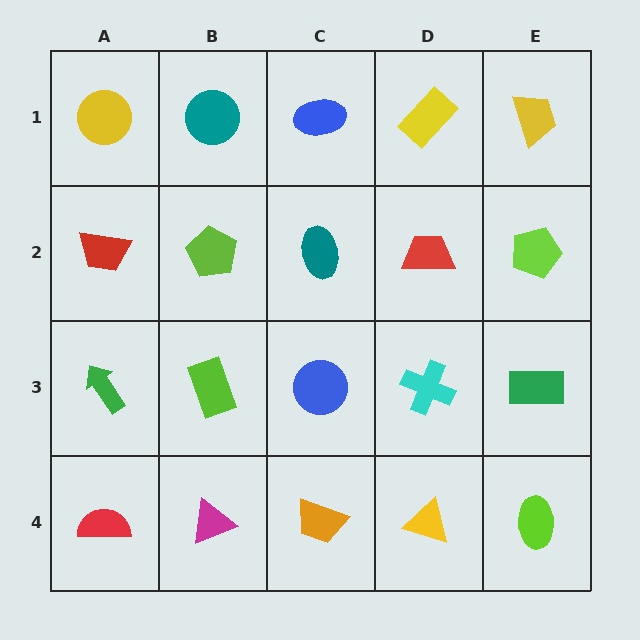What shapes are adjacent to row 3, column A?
A red trapezoid (row 2, column A), a red semicircle (row 4, column A), a lime rectangle (row 3, column B).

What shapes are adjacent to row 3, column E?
A lime pentagon (row 2, column E), a lime ellipse (row 4, column E), a cyan cross (row 3, column D).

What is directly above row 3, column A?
A red trapezoid.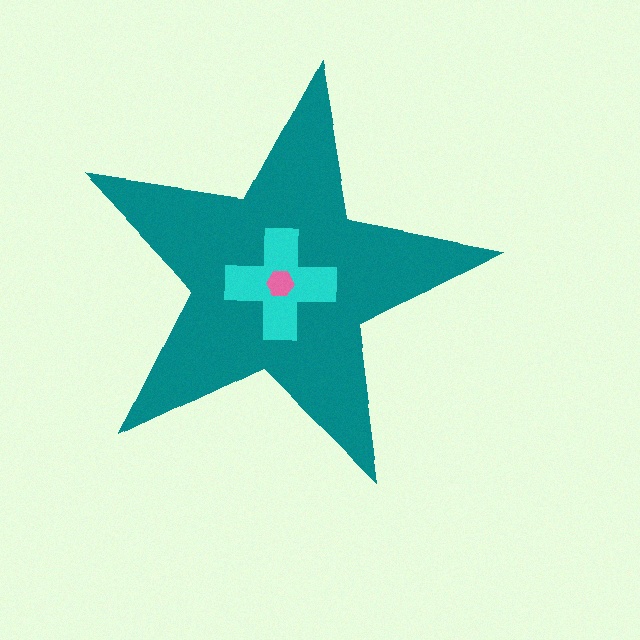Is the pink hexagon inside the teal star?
Yes.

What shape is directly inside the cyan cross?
The pink hexagon.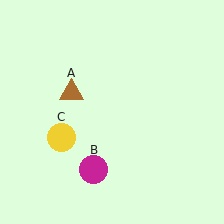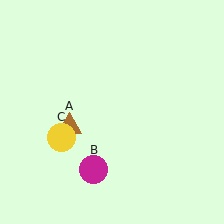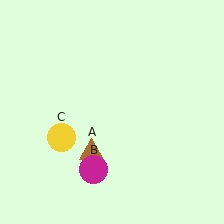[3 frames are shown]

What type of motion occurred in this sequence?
The brown triangle (object A) rotated counterclockwise around the center of the scene.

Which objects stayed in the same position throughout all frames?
Magenta circle (object B) and yellow circle (object C) remained stationary.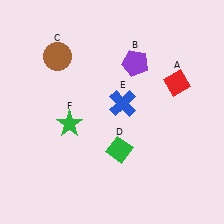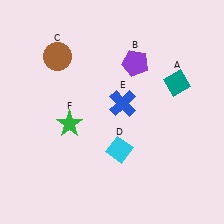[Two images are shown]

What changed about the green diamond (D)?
In Image 1, D is green. In Image 2, it changed to cyan.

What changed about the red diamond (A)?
In Image 1, A is red. In Image 2, it changed to teal.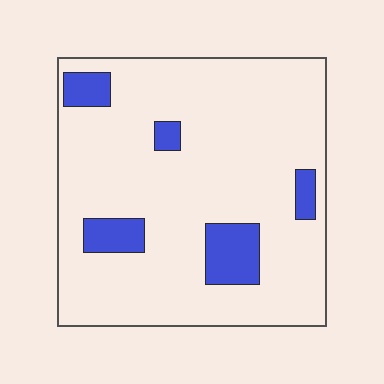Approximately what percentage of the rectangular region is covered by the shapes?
Approximately 15%.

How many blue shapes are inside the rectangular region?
5.